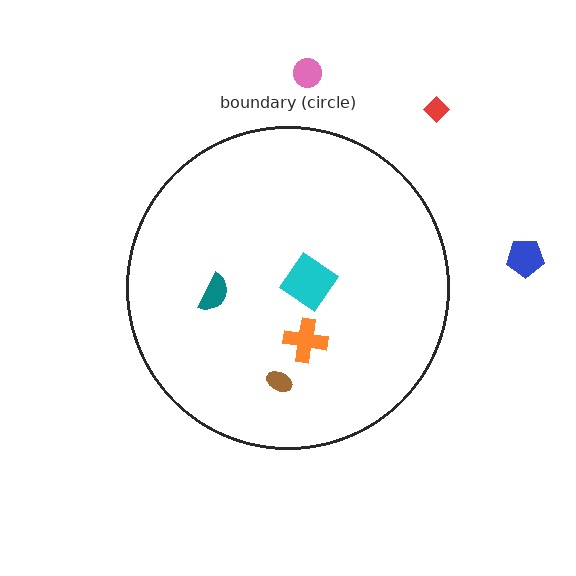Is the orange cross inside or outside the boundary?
Inside.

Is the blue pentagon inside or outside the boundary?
Outside.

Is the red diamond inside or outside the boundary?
Outside.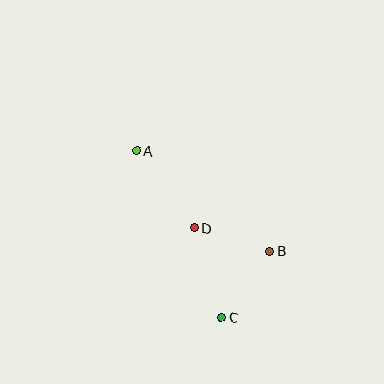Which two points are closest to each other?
Points B and D are closest to each other.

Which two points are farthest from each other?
Points A and C are farthest from each other.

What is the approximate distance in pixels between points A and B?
The distance between A and B is approximately 167 pixels.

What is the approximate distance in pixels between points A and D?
The distance between A and D is approximately 96 pixels.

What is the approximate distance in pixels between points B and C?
The distance between B and C is approximately 82 pixels.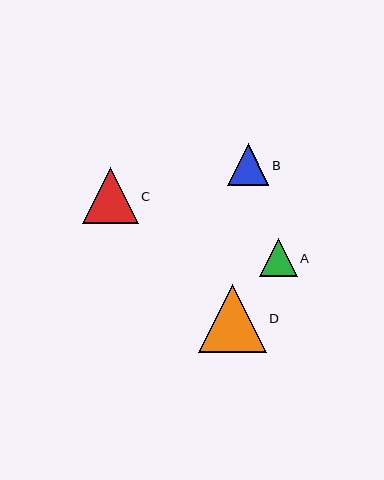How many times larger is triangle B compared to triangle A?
Triangle B is approximately 1.1 times the size of triangle A.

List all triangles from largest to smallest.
From largest to smallest: D, C, B, A.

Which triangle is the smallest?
Triangle A is the smallest with a size of approximately 38 pixels.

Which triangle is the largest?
Triangle D is the largest with a size of approximately 68 pixels.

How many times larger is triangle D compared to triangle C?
Triangle D is approximately 1.2 times the size of triangle C.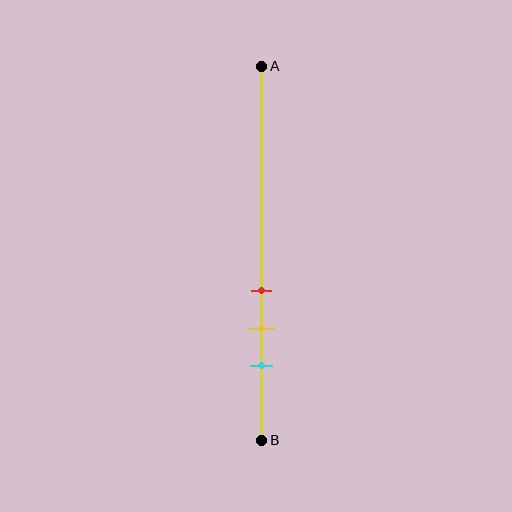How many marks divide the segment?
There are 3 marks dividing the segment.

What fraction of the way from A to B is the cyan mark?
The cyan mark is approximately 80% (0.8) of the way from A to B.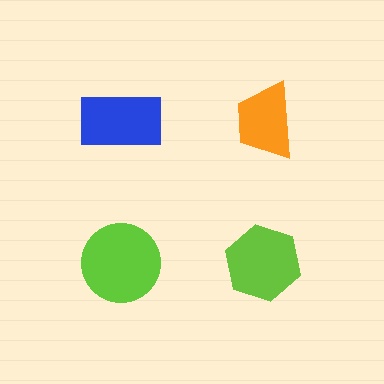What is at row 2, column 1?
A lime circle.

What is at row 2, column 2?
A lime hexagon.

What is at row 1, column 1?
A blue rectangle.